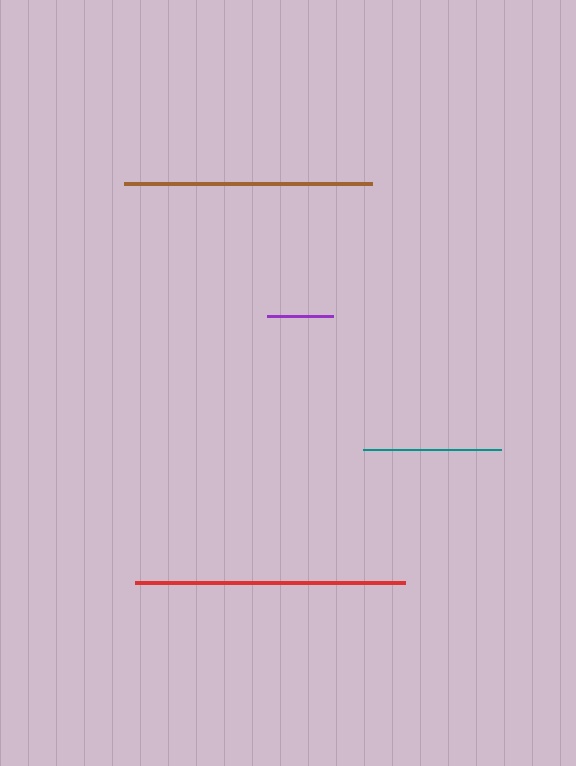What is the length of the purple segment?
The purple segment is approximately 66 pixels long.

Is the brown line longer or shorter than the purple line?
The brown line is longer than the purple line.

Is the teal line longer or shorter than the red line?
The red line is longer than the teal line.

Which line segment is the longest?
The red line is the longest at approximately 270 pixels.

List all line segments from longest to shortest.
From longest to shortest: red, brown, teal, purple.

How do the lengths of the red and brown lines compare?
The red and brown lines are approximately the same length.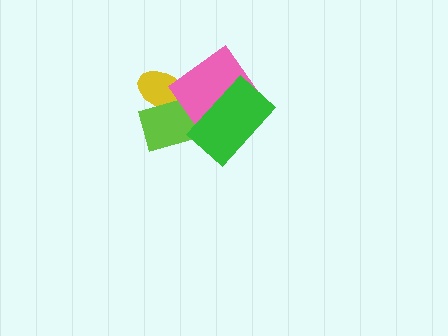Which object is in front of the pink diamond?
The green rectangle is in front of the pink diamond.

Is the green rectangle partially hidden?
No, no other shape covers it.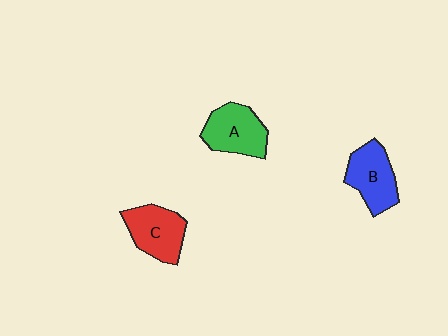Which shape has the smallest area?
Shape B (blue).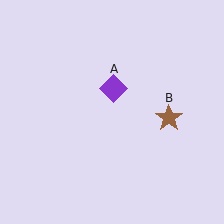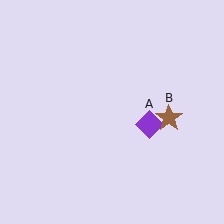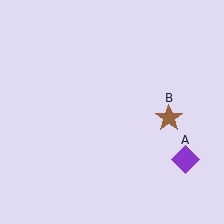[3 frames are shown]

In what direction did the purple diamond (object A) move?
The purple diamond (object A) moved down and to the right.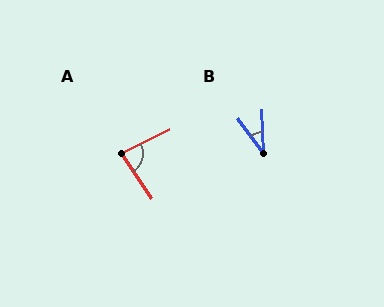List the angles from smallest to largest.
B (35°), A (82°).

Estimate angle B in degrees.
Approximately 35 degrees.